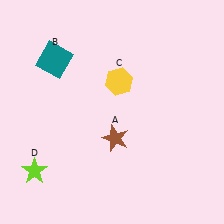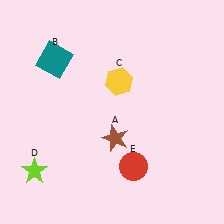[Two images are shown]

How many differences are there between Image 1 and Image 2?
There is 1 difference between the two images.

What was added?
A red circle (E) was added in Image 2.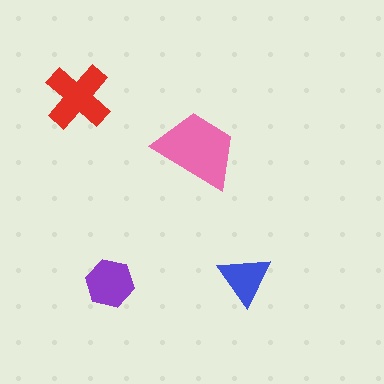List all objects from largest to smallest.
The pink trapezoid, the red cross, the purple hexagon, the blue triangle.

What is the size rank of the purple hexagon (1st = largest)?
3rd.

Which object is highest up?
The red cross is topmost.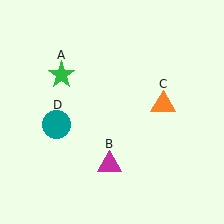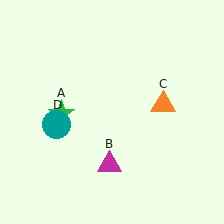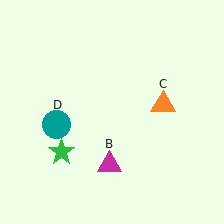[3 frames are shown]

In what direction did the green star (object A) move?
The green star (object A) moved down.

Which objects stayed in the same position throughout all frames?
Magenta triangle (object B) and orange triangle (object C) and teal circle (object D) remained stationary.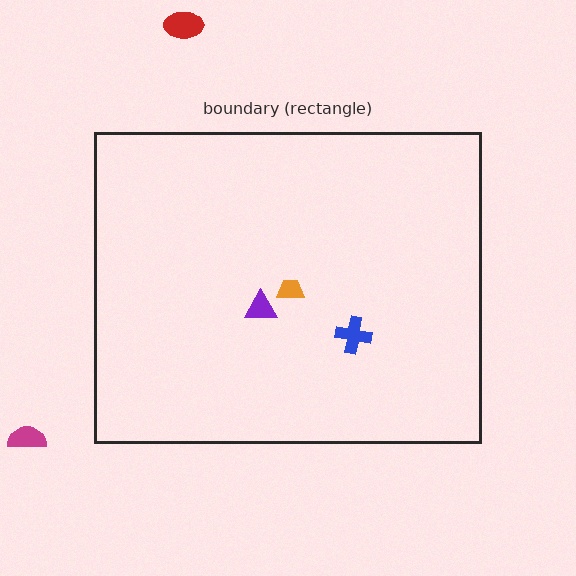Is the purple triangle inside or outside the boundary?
Inside.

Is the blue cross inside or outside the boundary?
Inside.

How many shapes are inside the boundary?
3 inside, 2 outside.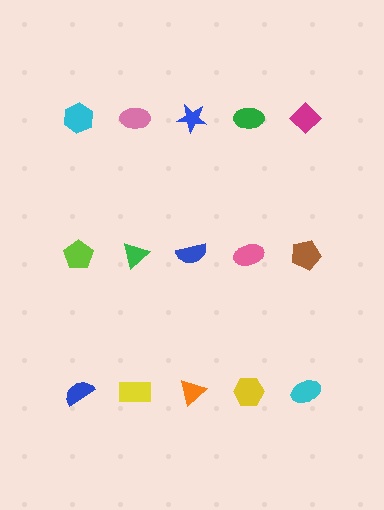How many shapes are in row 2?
5 shapes.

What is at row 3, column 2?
A yellow rectangle.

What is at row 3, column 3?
An orange triangle.